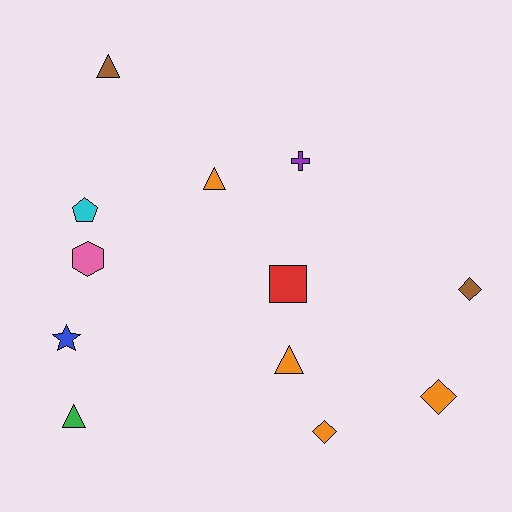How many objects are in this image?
There are 12 objects.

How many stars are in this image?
There is 1 star.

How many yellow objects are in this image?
There are no yellow objects.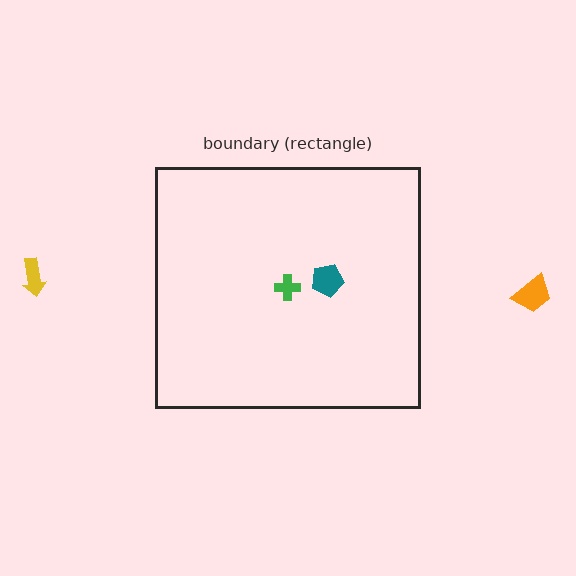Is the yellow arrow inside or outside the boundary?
Outside.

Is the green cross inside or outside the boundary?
Inside.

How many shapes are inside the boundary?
2 inside, 2 outside.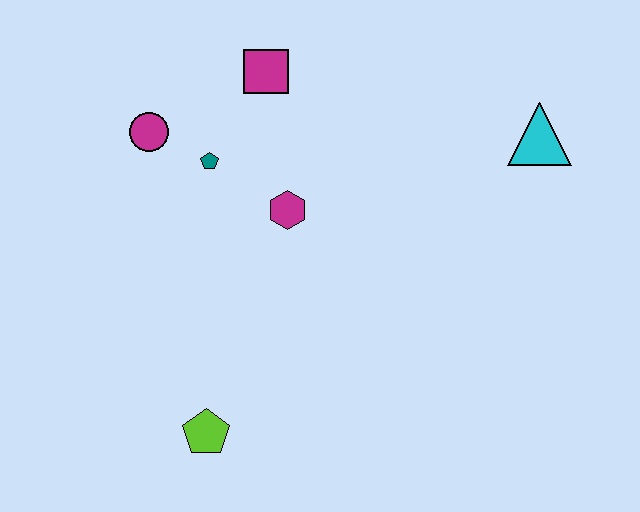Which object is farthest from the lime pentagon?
The cyan triangle is farthest from the lime pentagon.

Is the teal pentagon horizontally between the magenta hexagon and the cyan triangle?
No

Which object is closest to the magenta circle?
The teal pentagon is closest to the magenta circle.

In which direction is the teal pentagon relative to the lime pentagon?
The teal pentagon is above the lime pentagon.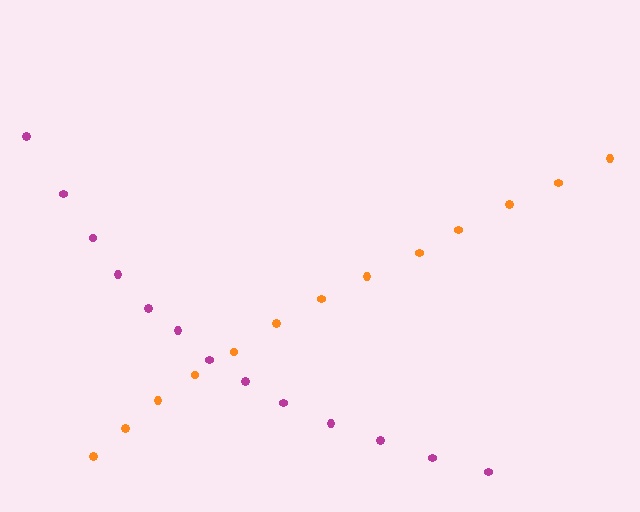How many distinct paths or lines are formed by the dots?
There are 2 distinct paths.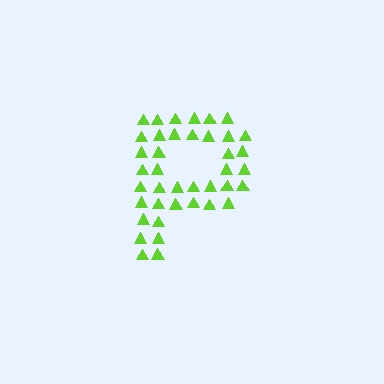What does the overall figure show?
The overall figure shows the letter P.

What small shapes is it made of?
It is made of small triangles.